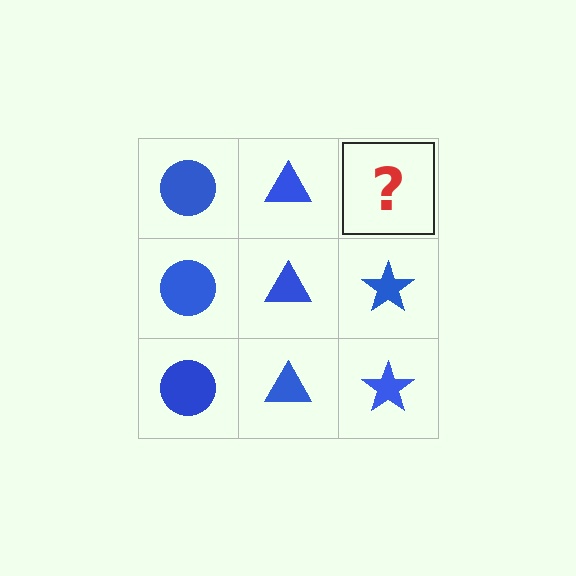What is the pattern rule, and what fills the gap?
The rule is that each column has a consistent shape. The gap should be filled with a blue star.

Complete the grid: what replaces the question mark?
The question mark should be replaced with a blue star.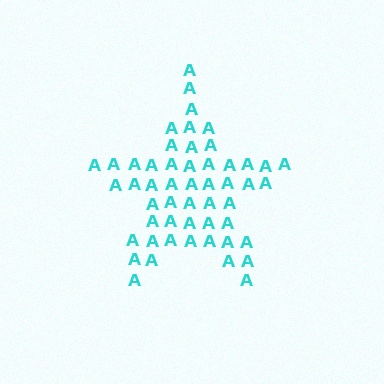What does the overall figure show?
The overall figure shows a star.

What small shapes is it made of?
It is made of small letter A's.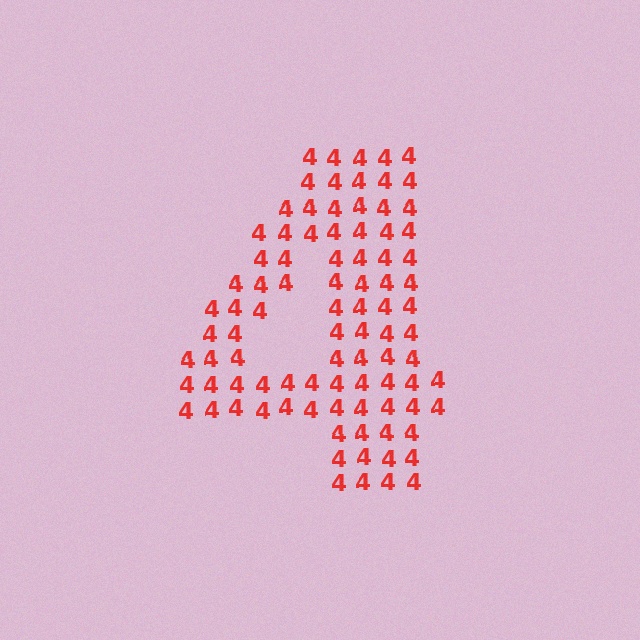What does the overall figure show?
The overall figure shows the digit 4.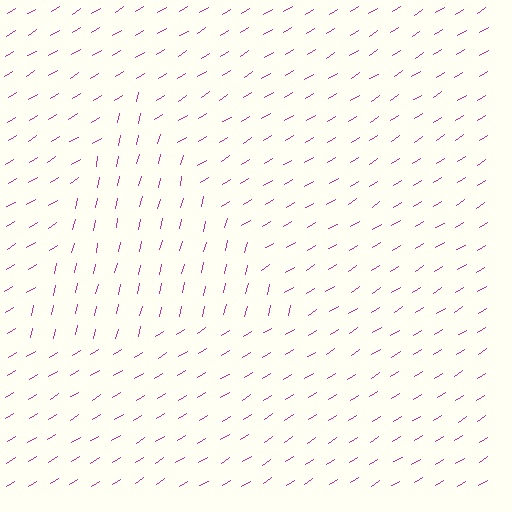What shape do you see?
I see a triangle.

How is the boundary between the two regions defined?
The boundary is defined purely by a change in line orientation (approximately 45 degrees difference). All lines are the same color and thickness.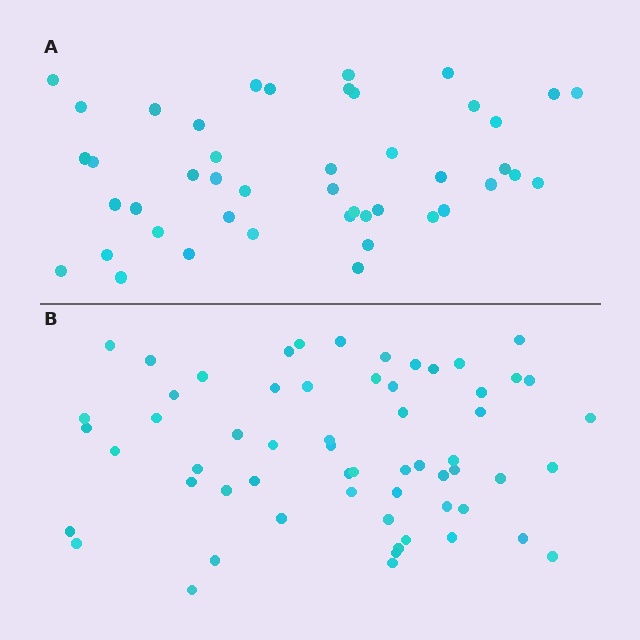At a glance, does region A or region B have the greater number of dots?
Region B (the bottom region) has more dots.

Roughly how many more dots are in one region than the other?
Region B has approximately 15 more dots than region A.